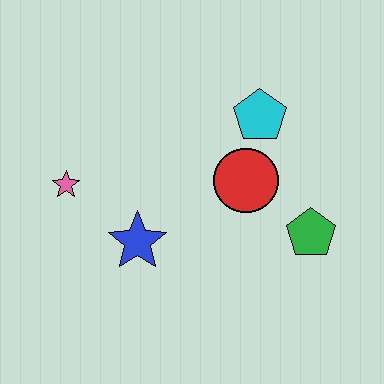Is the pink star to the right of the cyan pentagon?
No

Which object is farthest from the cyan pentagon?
The pink star is farthest from the cyan pentagon.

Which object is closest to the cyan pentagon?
The red circle is closest to the cyan pentagon.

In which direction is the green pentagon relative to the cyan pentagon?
The green pentagon is below the cyan pentagon.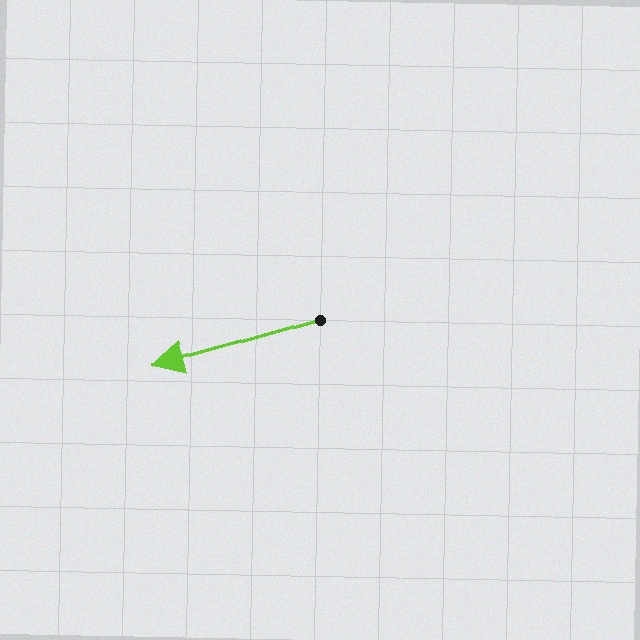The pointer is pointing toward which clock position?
Roughly 8 o'clock.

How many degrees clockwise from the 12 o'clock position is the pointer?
Approximately 254 degrees.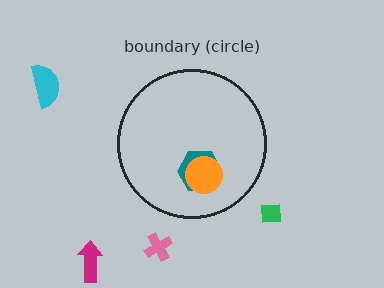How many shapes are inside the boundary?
2 inside, 4 outside.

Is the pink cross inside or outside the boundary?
Outside.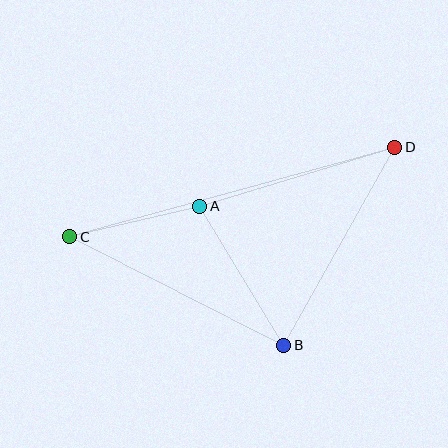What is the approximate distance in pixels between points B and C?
The distance between B and C is approximately 240 pixels.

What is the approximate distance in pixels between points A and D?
The distance between A and D is approximately 204 pixels.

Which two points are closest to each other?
Points A and C are closest to each other.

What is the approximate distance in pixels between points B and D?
The distance between B and D is approximately 227 pixels.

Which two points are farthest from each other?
Points C and D are farthest from each other.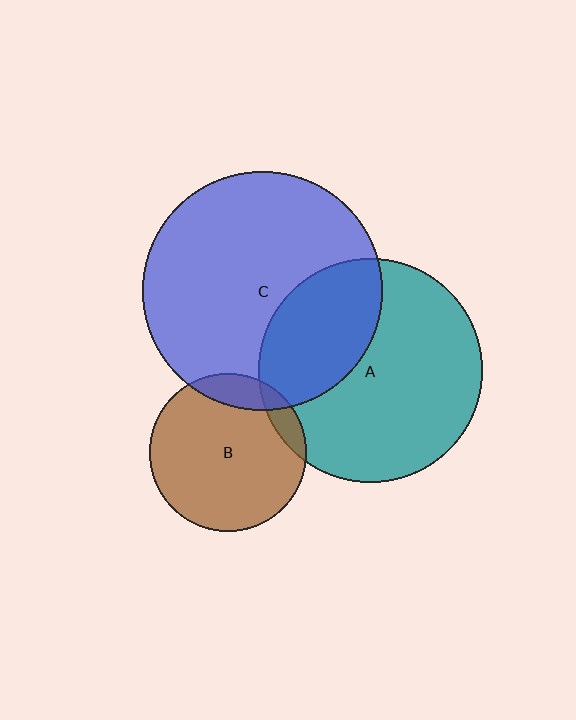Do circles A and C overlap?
Yes.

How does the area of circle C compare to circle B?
Approximately 2.3 times.